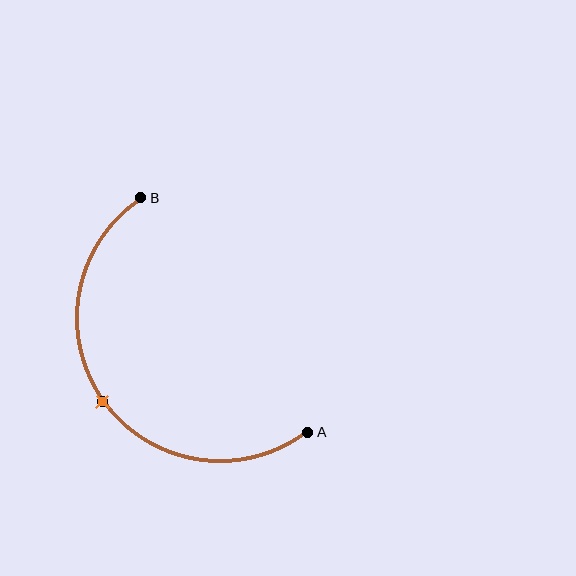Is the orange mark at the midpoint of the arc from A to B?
Yes. The orange mark lies on the arc at equal arc-length from both A and B — it is the arc midpoint.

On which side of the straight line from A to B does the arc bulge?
The arc bulges below and to the left of the straight line connecting A and B.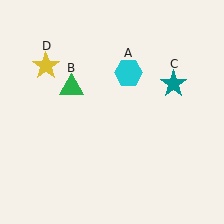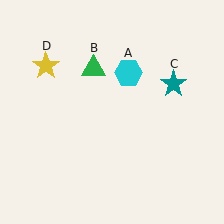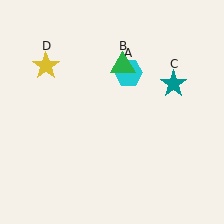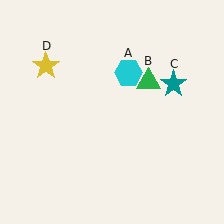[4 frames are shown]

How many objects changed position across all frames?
1 object changed position: green triangle (object B).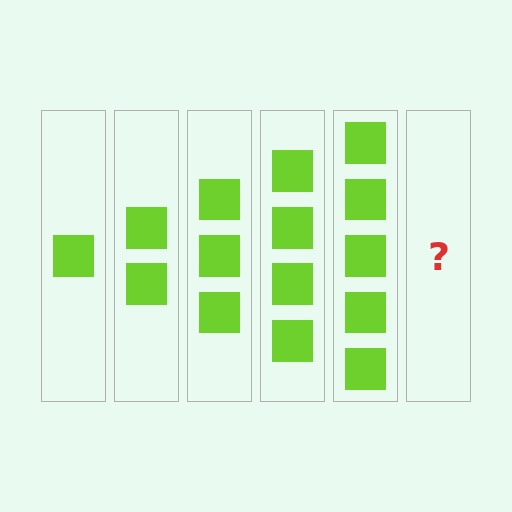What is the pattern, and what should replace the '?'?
The pattern is that each step adds one more square. The '?' should be 6 squares.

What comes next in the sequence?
The next element should be 6 squares.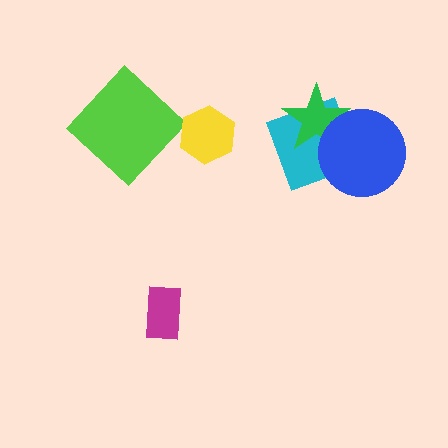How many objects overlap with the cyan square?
2 objects overlap with the cyan square.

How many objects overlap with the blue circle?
2 objects overlap with the blue circle.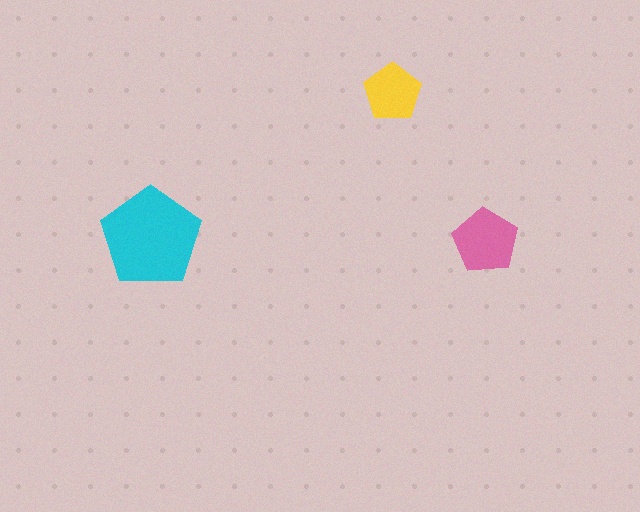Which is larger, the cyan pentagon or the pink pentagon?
The cyan one.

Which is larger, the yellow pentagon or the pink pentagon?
The pink one.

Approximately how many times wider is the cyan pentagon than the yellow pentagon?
About 1.5 times wider.